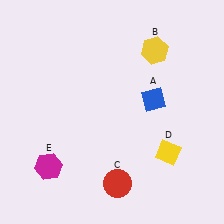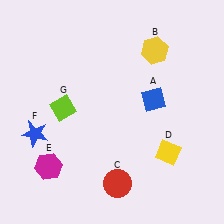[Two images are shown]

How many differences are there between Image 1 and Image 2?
There are 2 differences between the two images.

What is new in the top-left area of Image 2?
A lime diamond (G) was added in the top-left area of Image 2.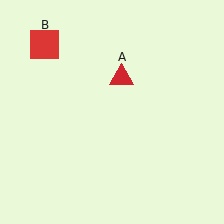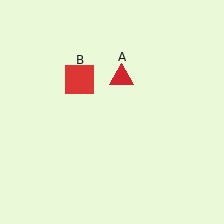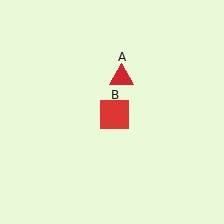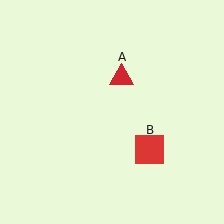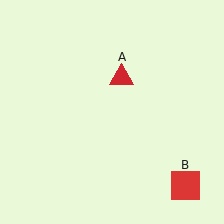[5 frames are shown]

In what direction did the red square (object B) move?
The red square (object B) moved down and to the right.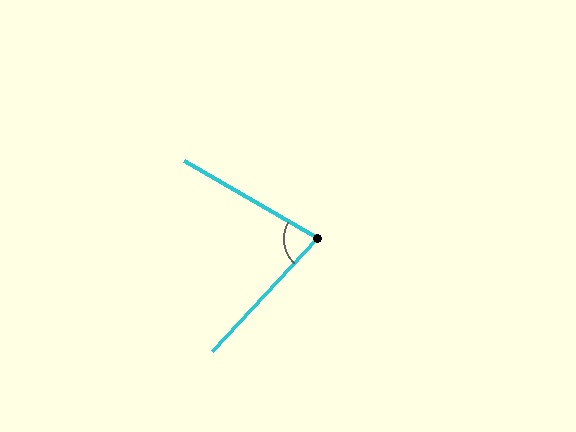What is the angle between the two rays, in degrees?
Approximately 77 degrees.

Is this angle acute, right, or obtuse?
It is acute.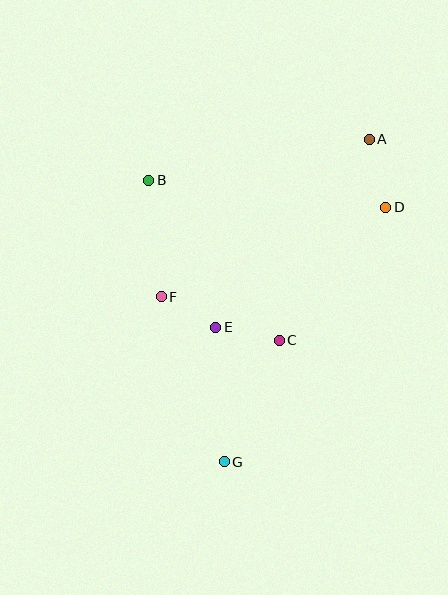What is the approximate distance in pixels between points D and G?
The distance between D and G is approximately 301 pixels.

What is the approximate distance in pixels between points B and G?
The distance between B and G is approximately 291 pixels.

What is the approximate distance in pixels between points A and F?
The distance between A and F is approximately 261 pixels.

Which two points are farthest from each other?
Points A and G are farthest from each other.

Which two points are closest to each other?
Points E and F are closest to each other.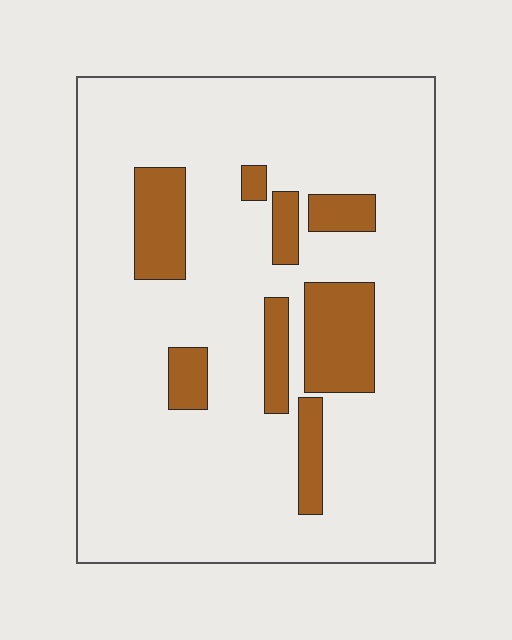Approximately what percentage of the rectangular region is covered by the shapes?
Approximately 15%.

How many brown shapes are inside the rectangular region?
8.